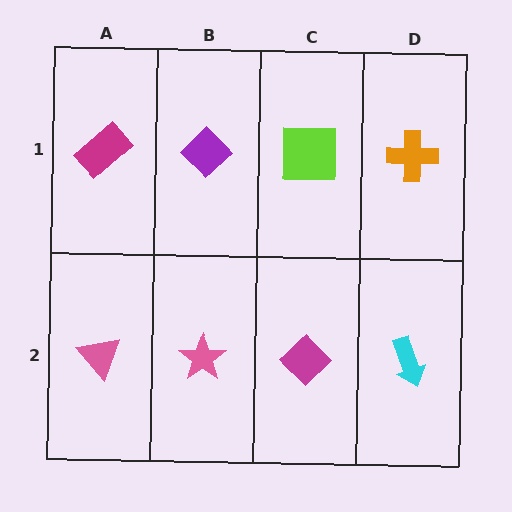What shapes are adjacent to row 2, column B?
A purple diamond (row 1, column B), a pink triangle (row 2, column A), a magenta diamond (row 2, column C).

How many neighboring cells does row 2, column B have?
3.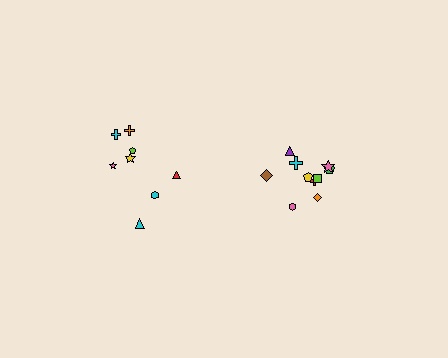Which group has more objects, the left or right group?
The right group.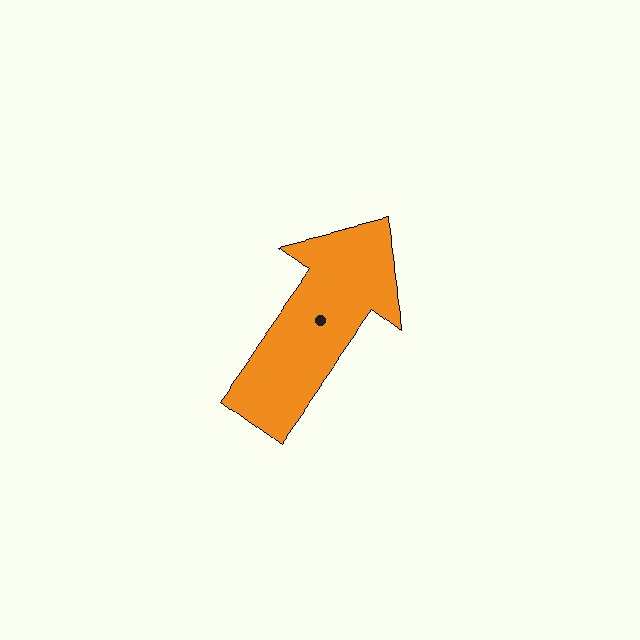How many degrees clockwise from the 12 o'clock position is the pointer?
Approximately 36 degrees.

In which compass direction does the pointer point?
Northeast.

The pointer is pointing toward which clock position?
Roughly 1 o'clock.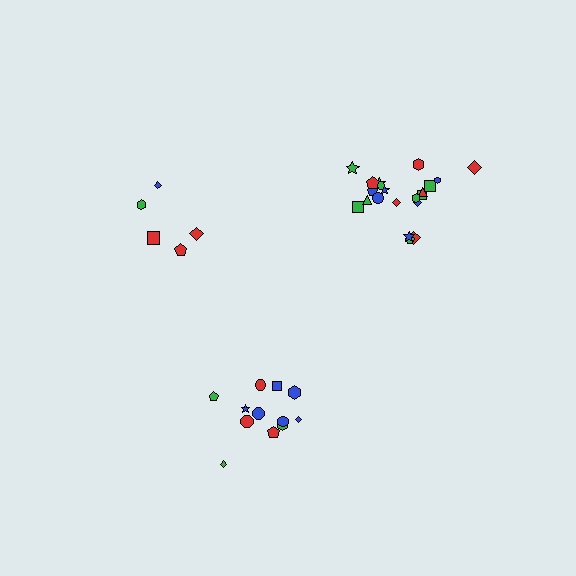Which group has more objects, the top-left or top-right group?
The top-right group.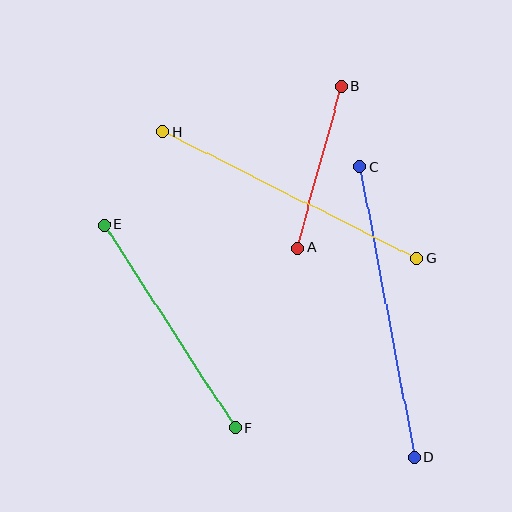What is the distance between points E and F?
The distance is approximately 242 pixels.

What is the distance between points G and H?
The distance is approximately 284 pixels.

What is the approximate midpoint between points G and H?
The midpoint is at approximately (290, 195) pixels.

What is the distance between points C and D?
The distance is approximately 296 pixels.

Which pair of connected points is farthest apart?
Points C and D are farthest apart.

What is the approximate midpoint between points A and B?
The midpoint is at approximately (320, 167) pixels.